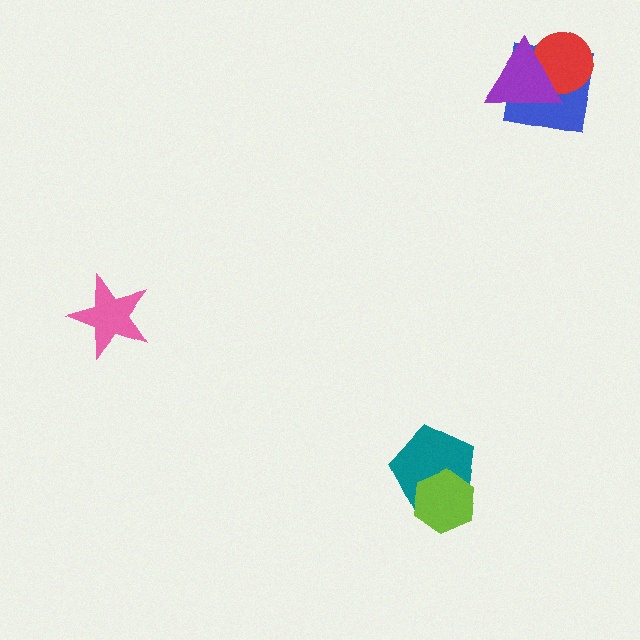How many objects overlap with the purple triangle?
2 objects overlap with the purple triangle.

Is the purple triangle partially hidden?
No, no other shape covers it.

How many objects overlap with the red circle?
2 objects overlap with the red circle.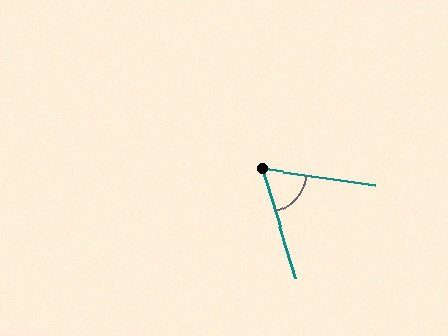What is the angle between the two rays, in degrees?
Approximately 65 degrees.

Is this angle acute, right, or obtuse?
It is acute.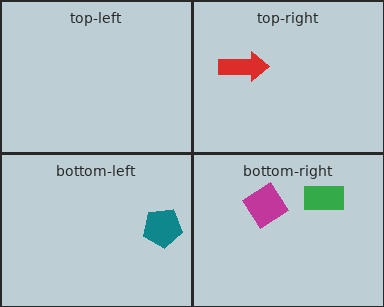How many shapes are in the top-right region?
1.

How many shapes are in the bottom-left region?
1.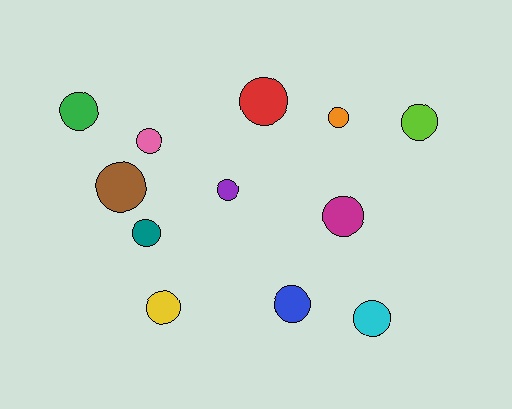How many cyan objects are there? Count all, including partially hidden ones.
There is 1 cyan object.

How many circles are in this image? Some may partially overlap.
There are 12 circles.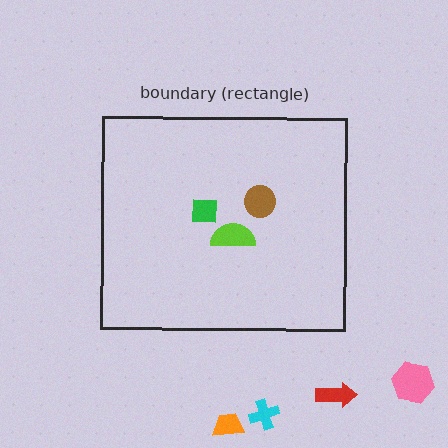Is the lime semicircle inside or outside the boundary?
Inside.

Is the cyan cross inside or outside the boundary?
Outside.